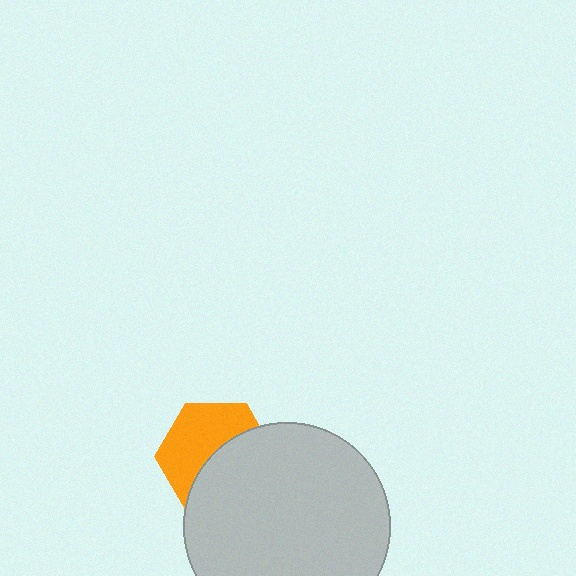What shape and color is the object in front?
The object in front is a light gray circle.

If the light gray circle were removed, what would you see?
You would see the complete orange hexagon.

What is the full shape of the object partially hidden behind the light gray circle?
The partially hidden object is an orange hexagon.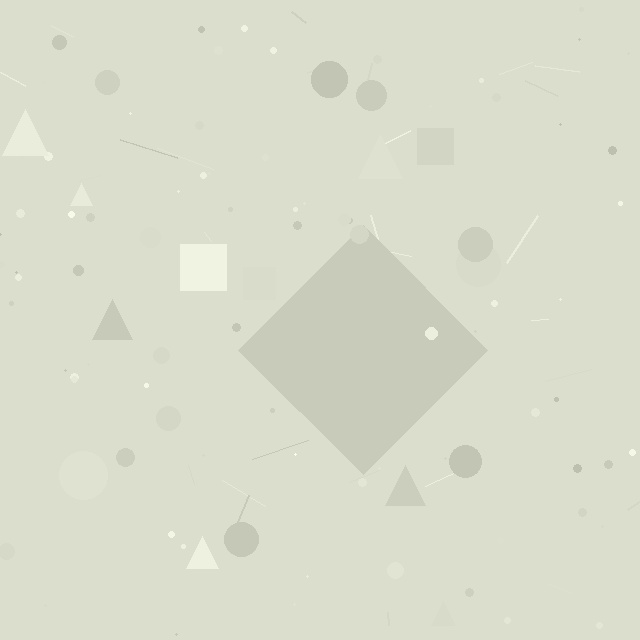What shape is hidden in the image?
A diamond is hidden in the image.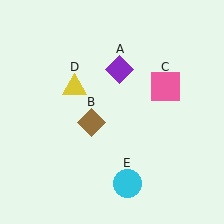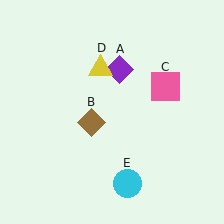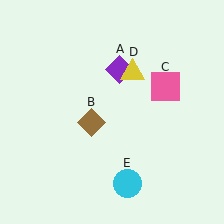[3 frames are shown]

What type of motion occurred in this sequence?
The yellow triangle (object D) rotated clockwise around the center of the scene.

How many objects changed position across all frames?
1 object changed position: yellow triangle (object D).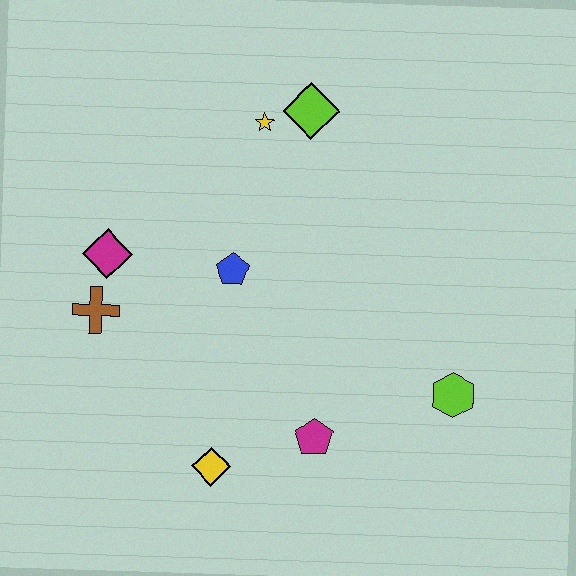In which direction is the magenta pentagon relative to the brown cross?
The magenta pentagon is to the right of the brown cross.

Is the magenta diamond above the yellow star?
No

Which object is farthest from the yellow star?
The yellow diamond is farthest from the yellow star.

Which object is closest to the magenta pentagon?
The yellow diamond is closest to the magenta pentagon.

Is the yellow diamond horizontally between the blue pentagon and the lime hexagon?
No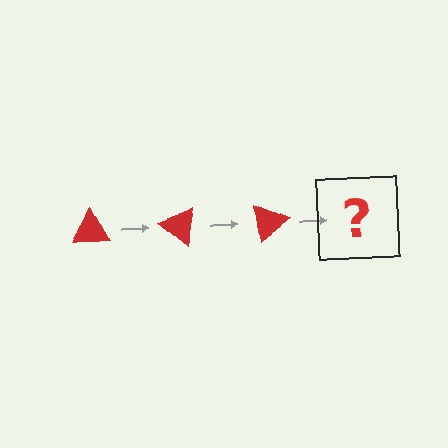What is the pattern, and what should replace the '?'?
The pattern is that the triangle rotates 40 degrees each step. The '?' should be a red triangle rotated 120 degrees.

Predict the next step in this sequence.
The next step is a red triangle rotated 120 degrees.